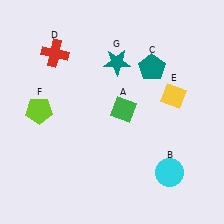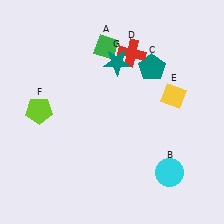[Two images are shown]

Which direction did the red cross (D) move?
The red cross (D) moved right.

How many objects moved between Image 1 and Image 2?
2 objects moved between the two images.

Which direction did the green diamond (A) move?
The green diamond (A) moved up.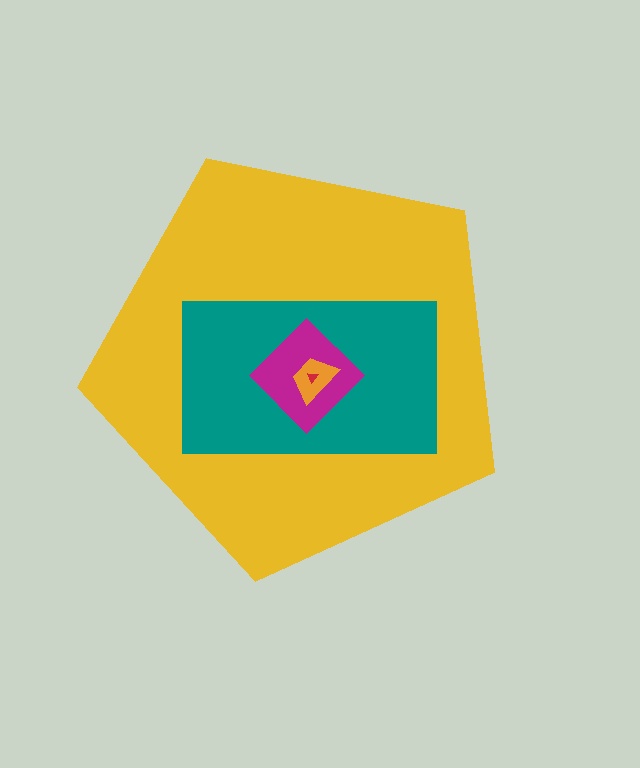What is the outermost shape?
The yellow pentagon.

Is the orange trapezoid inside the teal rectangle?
Yes.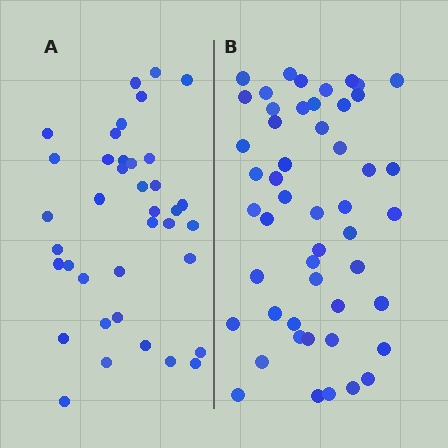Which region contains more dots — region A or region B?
Region B (the right region) has more dots.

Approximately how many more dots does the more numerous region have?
Region B has roughly 12 or so more dots than region A.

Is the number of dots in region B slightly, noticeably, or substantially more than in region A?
Region B has noticeably more, but not dramatically so. The ratio is roughly 1.3 to 1.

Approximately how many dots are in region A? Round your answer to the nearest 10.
About 40 dots. (The exact count is 38, which rounds to 40.)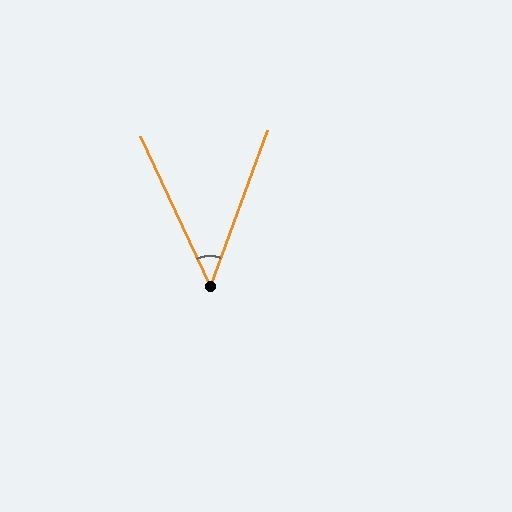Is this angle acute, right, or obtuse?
It is acute.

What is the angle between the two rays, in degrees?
Approximately 45 degrees.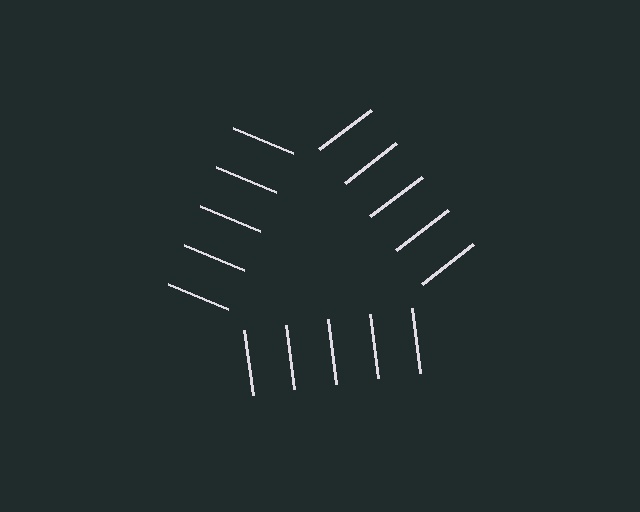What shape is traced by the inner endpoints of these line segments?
An illusory triangle — the line segments terminate on its edges but no continuous stroke is drawn.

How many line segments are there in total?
15 — 5 along each of the 3 edges.